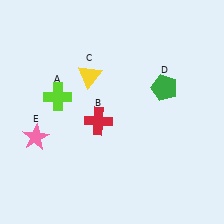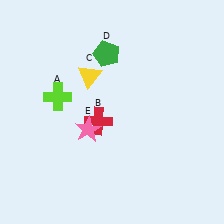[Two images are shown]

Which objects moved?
The objects that moved are: the green pentagon (D), the pink star (E).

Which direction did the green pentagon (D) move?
The green pentagon (D) moved left.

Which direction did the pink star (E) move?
The pink star (E) moved right.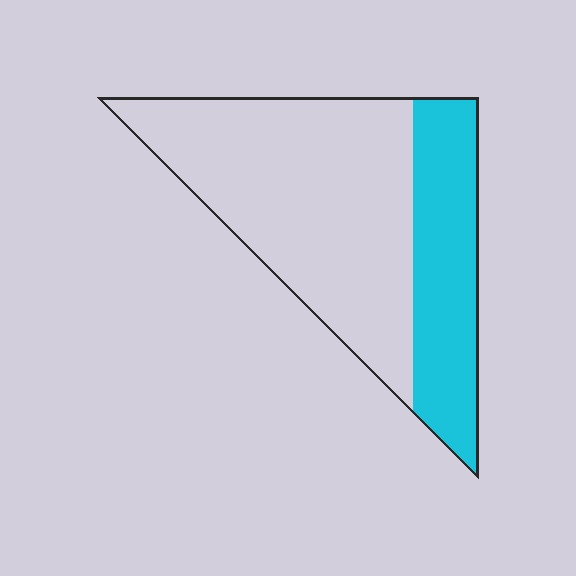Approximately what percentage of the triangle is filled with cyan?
Approximately 30%.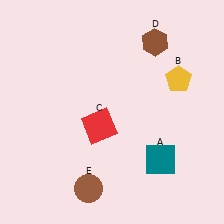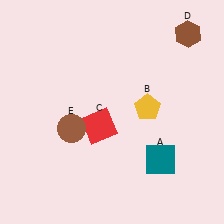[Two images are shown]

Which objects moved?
The objects that moved are: the yellow pentagon (B), the brown hexagon (D), the brown circle (E).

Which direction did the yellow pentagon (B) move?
The yellow pentagon (B) moved left.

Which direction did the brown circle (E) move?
The brown circle (E) moved up.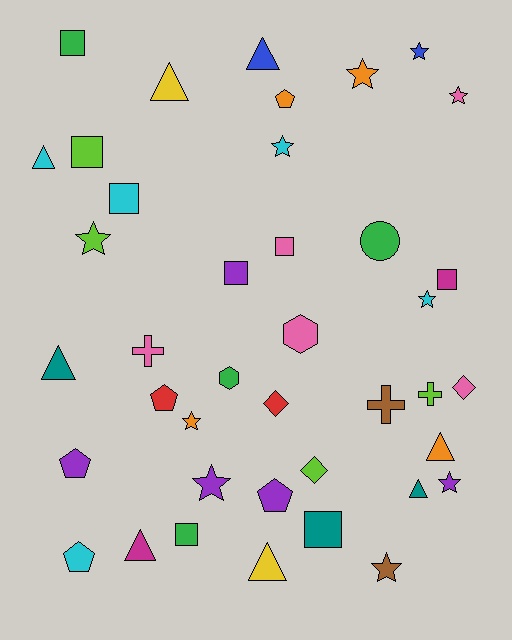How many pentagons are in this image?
There are 5 pentagons.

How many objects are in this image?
There are 40 objects.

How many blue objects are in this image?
There are 2 blue objects.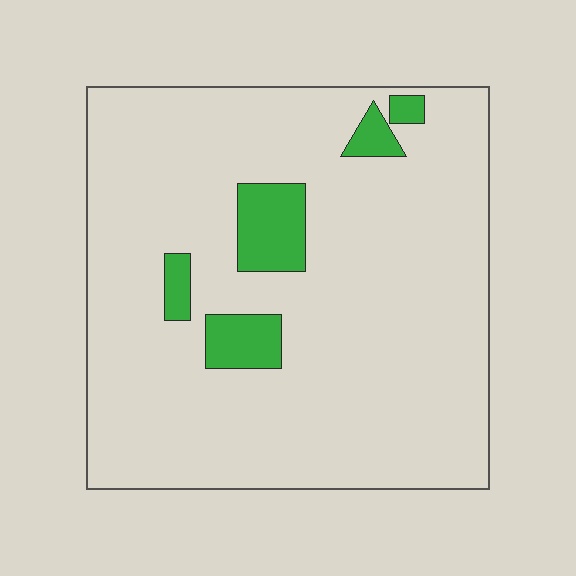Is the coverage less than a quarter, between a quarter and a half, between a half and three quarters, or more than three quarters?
Less than a quarter.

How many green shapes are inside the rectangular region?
5.